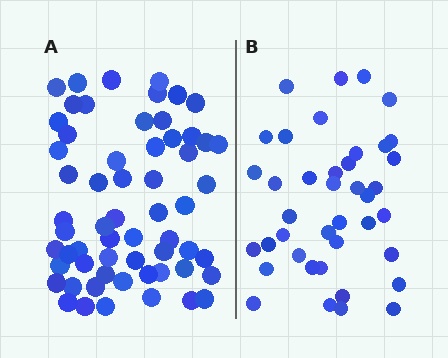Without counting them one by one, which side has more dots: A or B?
Region A (the left region) has more dots.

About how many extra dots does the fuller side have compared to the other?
Region A has approximately 20 more dots than region B.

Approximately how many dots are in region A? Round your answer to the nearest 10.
About 60 dots.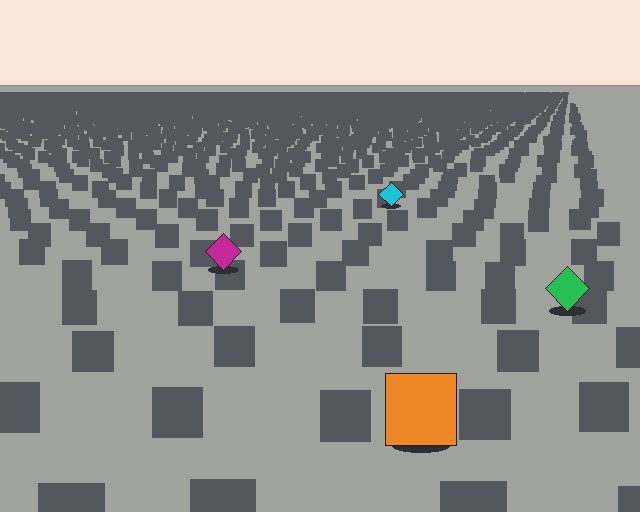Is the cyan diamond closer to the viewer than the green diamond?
No. The green diamond is closer — you can tell from the texture gradient: the ground texture is coarser near it.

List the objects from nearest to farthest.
From nearest to farthest: the orange square, the green diamond, the magenta diamond, the cyan diamond.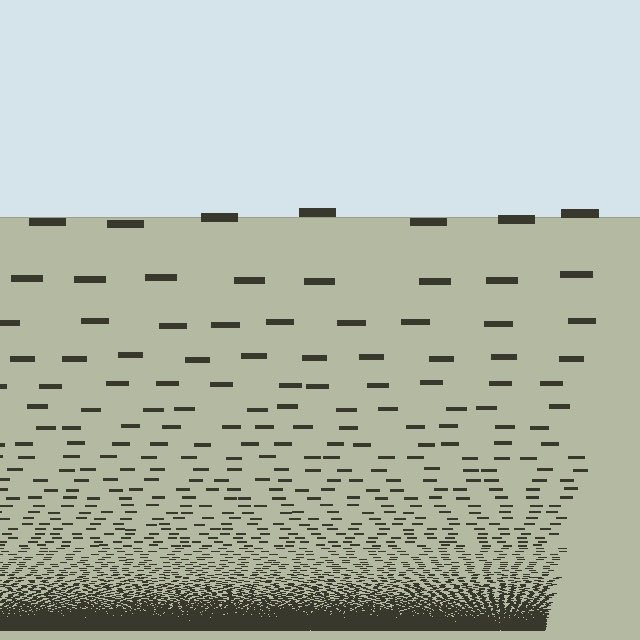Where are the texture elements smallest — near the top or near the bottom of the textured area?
Near the bottom.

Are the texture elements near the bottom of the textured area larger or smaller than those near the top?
Smaller. The gradient is inverted — elements near the bottom are smaller and denser.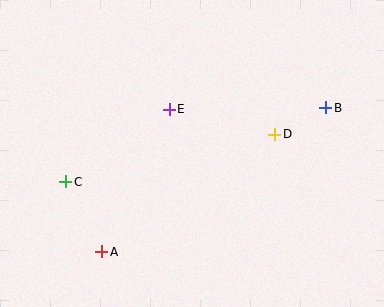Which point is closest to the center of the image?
Point E at (169, 109) is closest to the center.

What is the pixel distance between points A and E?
The distance between A and E is 158 pixels.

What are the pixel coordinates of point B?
Point B is at (326, 108).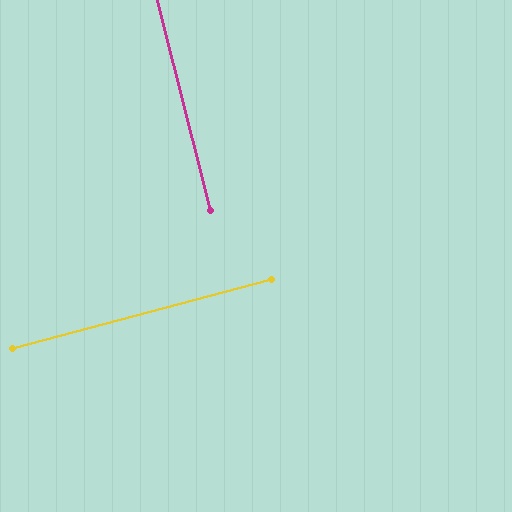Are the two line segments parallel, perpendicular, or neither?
Perpendicular — they meet at approximately 89°.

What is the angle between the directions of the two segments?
Approximately 89 degrees.